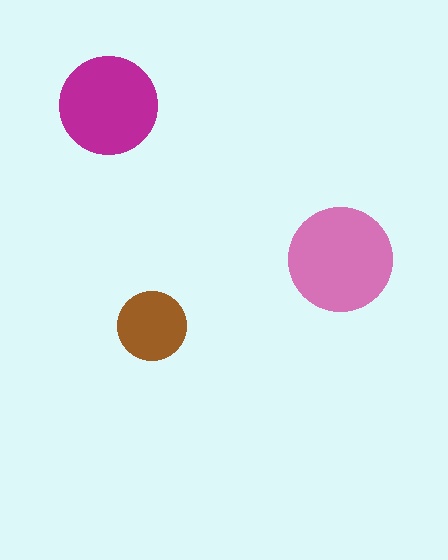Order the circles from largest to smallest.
the pink one, the magenta one, the brown one.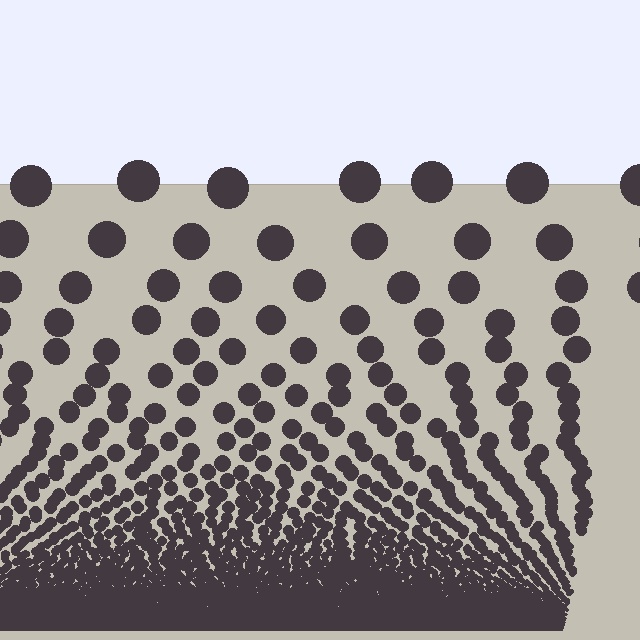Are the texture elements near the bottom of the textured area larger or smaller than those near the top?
Smaller. The gradient is inverted — elements near the bottom are smaller and denser.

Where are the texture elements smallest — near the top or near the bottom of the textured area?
Near the bottom.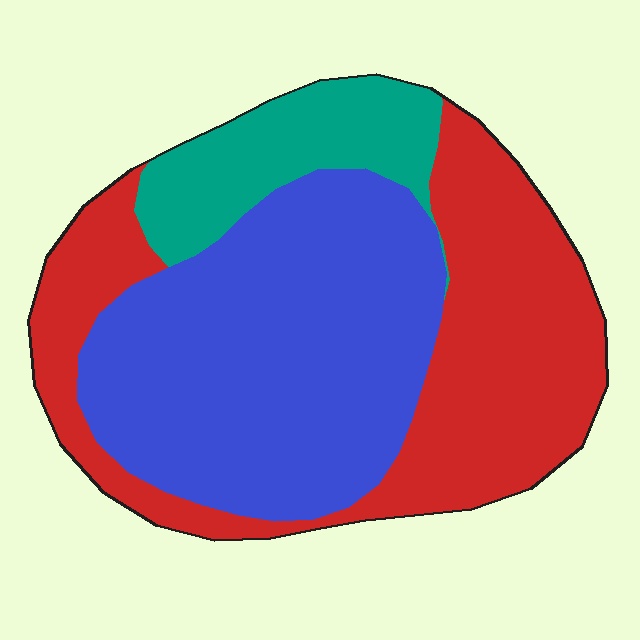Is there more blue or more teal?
Blue.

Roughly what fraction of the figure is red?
Red takes up about two fifths (2/5) of the figure.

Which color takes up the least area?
Teal, at roughly 15%.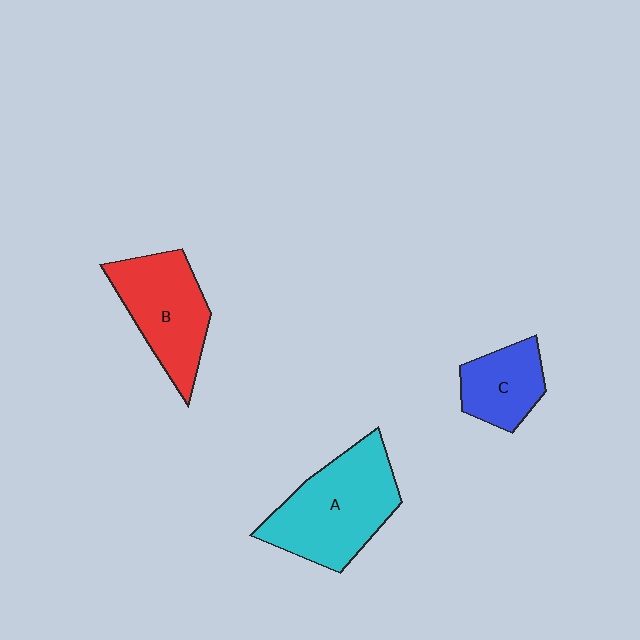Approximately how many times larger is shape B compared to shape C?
Approximately 1.5 times.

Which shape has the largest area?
Shape A (cyan).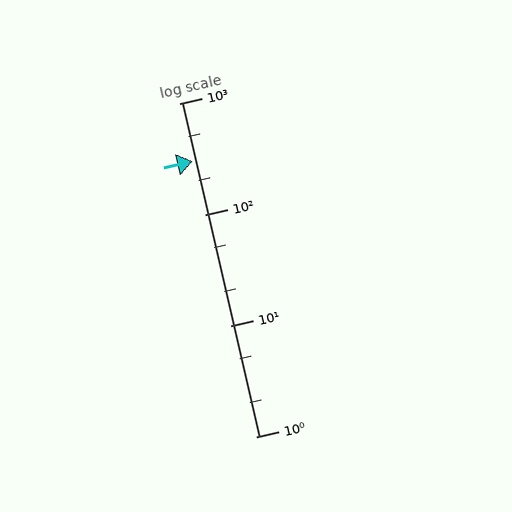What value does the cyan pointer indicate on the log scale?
The pointer indicates approximately 300.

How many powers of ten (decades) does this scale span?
The scale spans 3 decades, from 1 to 1000.